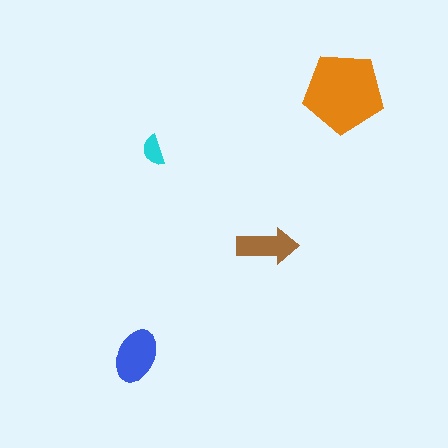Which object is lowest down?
The blue ellipse is bottommost.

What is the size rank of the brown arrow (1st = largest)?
3rd.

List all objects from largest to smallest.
The orange pentagon, the blue ellipse, the brown arrow, the cyan semicircle.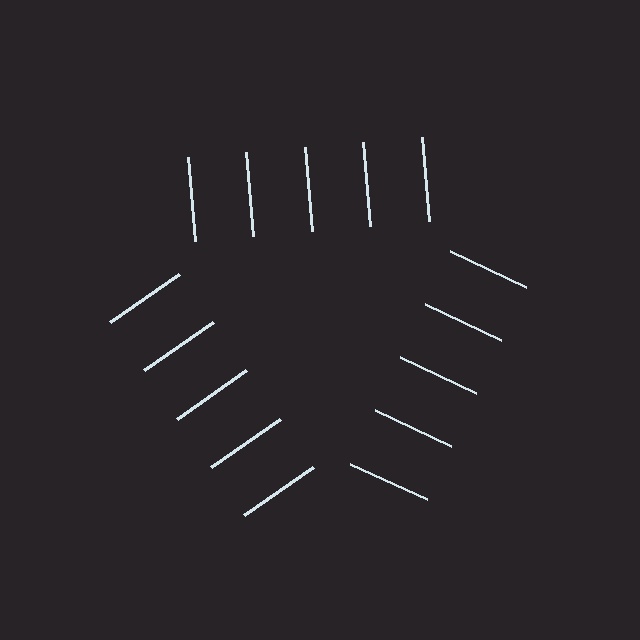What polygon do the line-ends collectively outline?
An illusory triangle — the line segments terminate on its edges but no continuous stroke is drawn.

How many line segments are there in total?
15 — 5 along each of the 3 edges.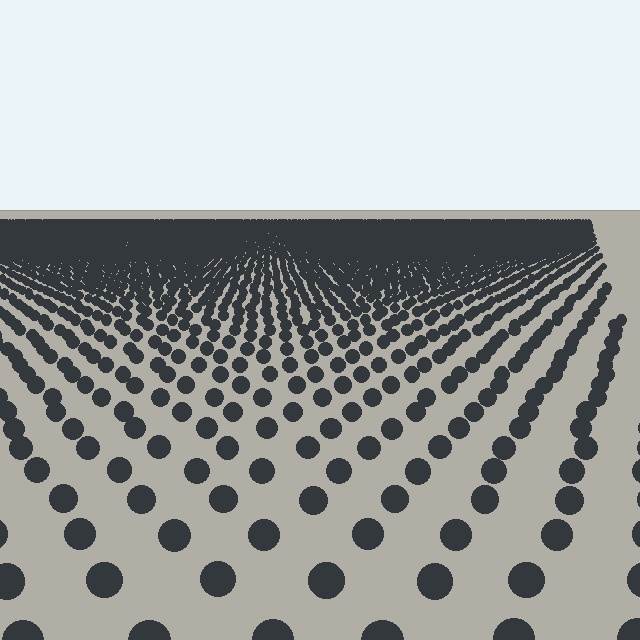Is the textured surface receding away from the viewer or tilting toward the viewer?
The surface is receding away from the viewer. Texture elements get smaller and denser toward the top.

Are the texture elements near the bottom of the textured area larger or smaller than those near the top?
Larger. Near the bottom, elements are closer to the viewer and appear at a bigger on-screen size.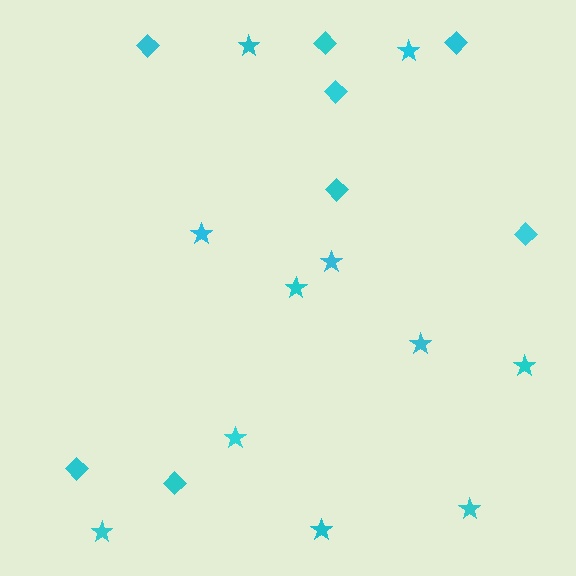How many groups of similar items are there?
There are 2 groups: one group of stars (11) and one group of diamonds (8).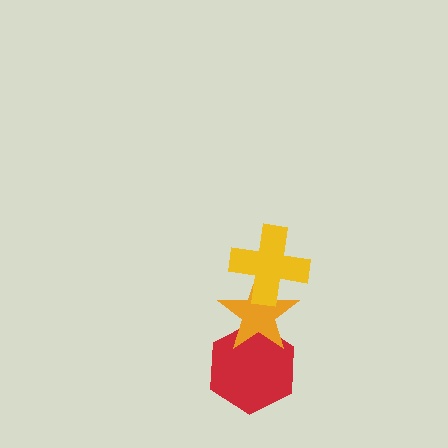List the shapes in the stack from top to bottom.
From top to bottom: the yellow cross, the orange star, the red hexagon.